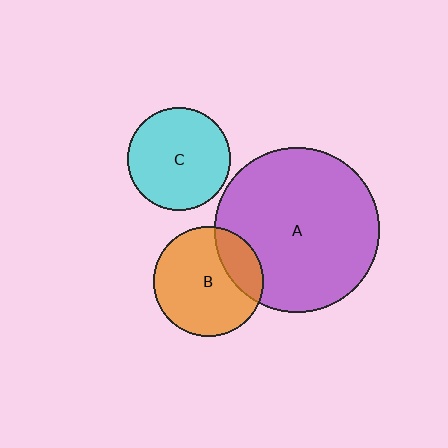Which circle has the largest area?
Circle A (purple).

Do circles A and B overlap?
Yes.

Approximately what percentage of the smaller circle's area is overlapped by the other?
Approximately 20%.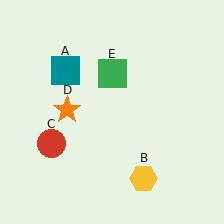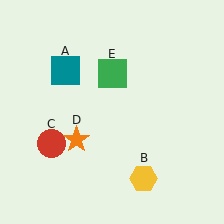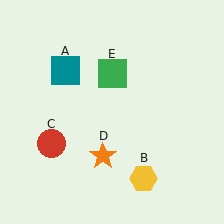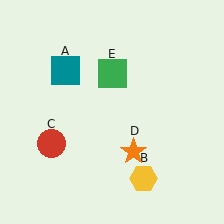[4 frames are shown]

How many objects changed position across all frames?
1 object changed position: orange star (object D).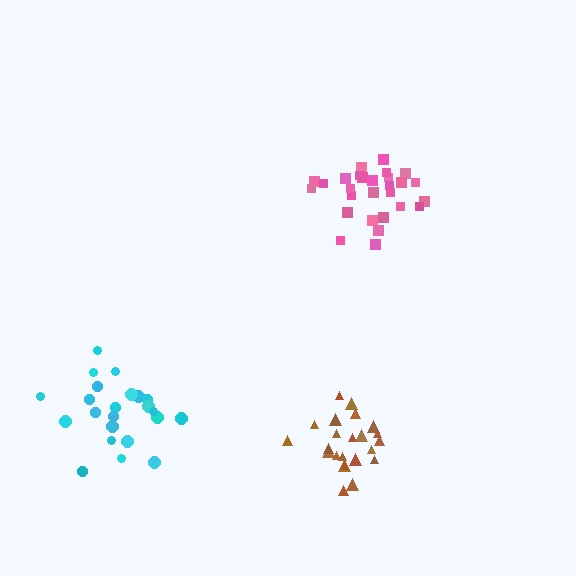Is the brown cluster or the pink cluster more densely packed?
Brown.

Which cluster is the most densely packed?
Brown.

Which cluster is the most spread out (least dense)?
Cyan.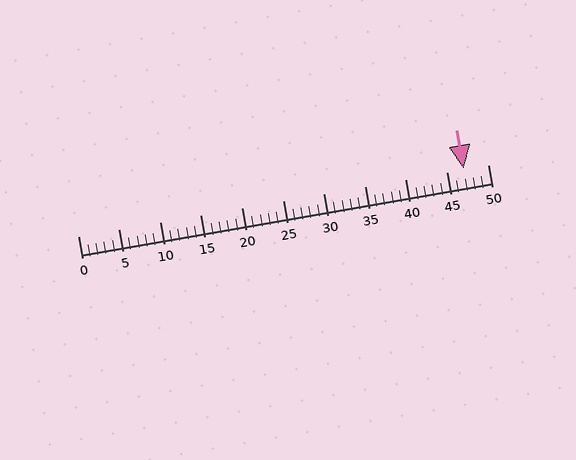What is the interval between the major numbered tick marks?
The major tick marks are spaced 5 units apart.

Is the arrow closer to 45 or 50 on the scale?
The arrow is closer to 45.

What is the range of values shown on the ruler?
The ruler shows values from 0 to 50.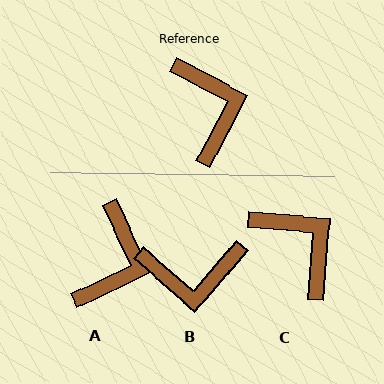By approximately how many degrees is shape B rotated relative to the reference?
Approximately 103 degrees clockwise.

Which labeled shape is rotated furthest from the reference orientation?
B, about 103 degrees away.